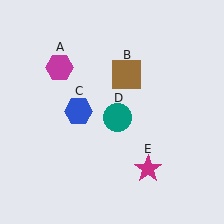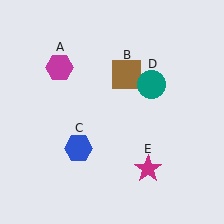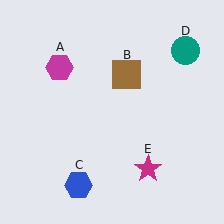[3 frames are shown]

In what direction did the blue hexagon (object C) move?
The blue hexagon (object C) moved down.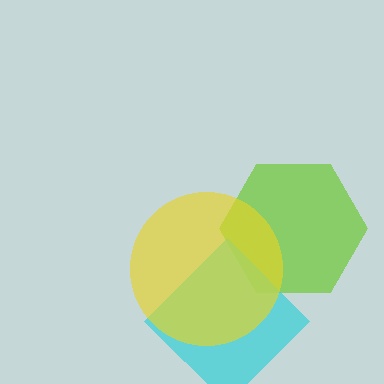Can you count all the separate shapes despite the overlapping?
Yes, there are 3 separate shapes.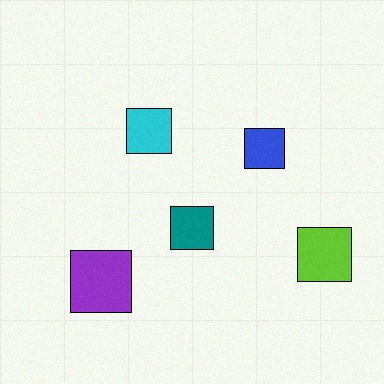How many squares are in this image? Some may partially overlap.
There are 5 squares.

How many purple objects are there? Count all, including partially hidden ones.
There is 1 purple object.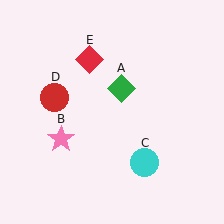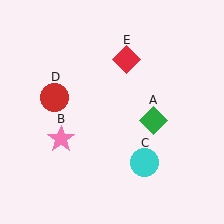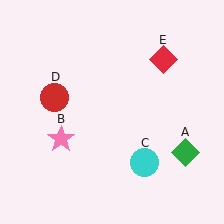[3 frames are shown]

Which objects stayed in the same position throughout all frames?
Pink star (object B) and cyan circle (object C) and red circle (object D) remained stationary.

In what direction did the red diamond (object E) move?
The red diamond (object E) moved right.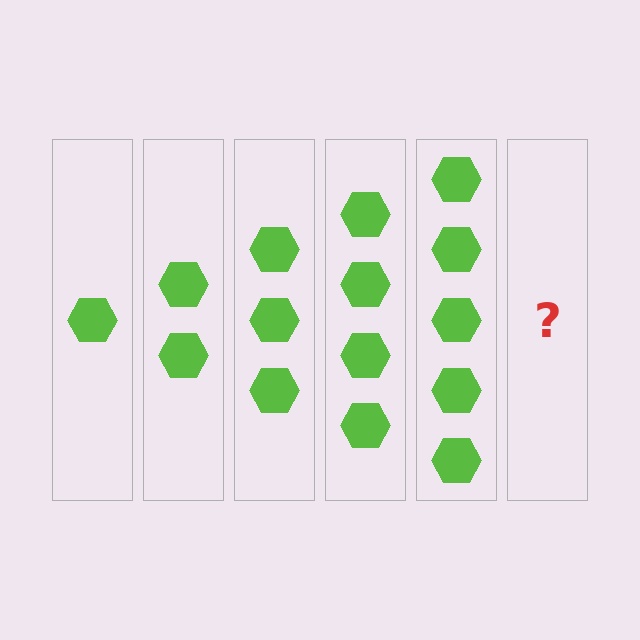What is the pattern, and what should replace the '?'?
The pattern is that each step adds one more hexagon. The '?' should be 6 hexagons.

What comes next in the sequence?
The next element should be 6 hexagons.